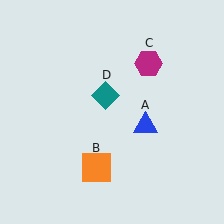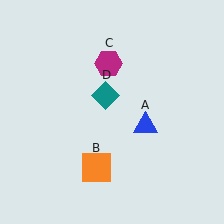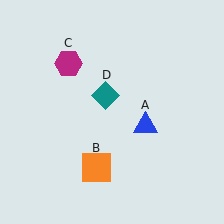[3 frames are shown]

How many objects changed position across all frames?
1 object changed position: magenta hexagon (object C).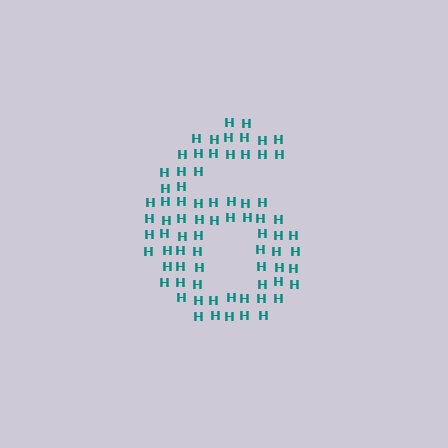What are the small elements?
The small elements are letter H's.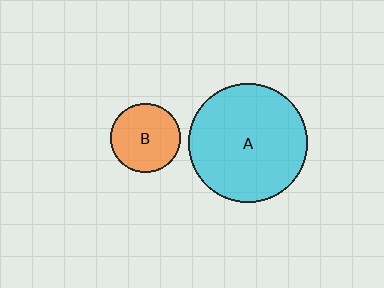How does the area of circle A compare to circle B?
Approximately 2.9 times.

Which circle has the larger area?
Circle A (cyan).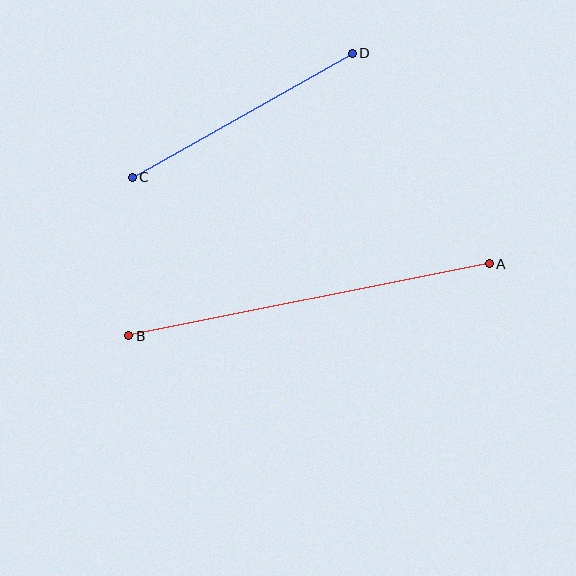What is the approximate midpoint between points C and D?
The midpoint is at approximately (242, 115) pixels.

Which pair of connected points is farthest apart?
Points A and B are farthest apart.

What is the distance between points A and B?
The distance is approximately 368 pixels.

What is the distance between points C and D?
The distance is approximately 252 pixels.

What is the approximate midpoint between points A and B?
The midpoint is at approximately (309, 300) pixels.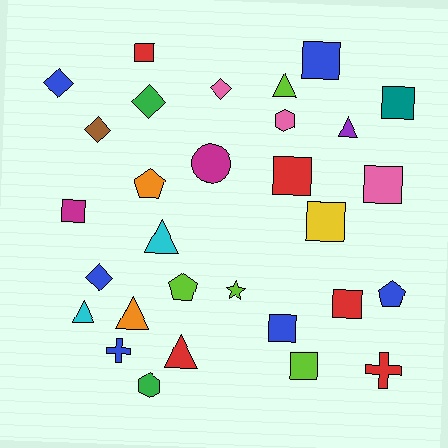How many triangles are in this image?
There are 6 triangles.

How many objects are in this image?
There are 30 objects.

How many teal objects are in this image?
There is 1 teal object.